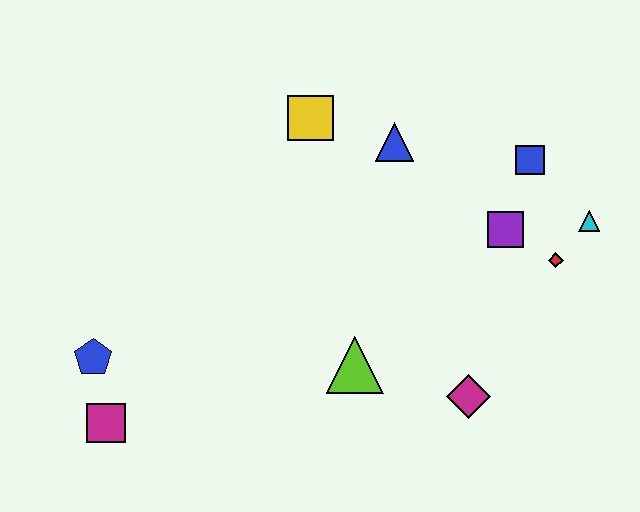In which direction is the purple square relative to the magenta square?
The purple square is to the right of the magenta square.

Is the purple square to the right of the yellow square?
Yes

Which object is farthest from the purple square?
The magenta square is farthest from the purple square.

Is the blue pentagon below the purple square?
Yes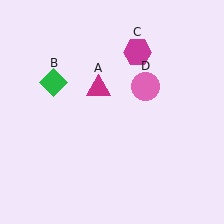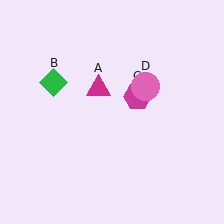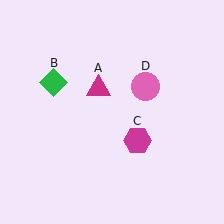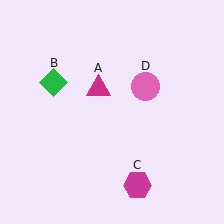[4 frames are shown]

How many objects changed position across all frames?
1 object changed position: magenta hexagon (object C).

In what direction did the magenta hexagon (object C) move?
The magenta hexagon (object C) moved down.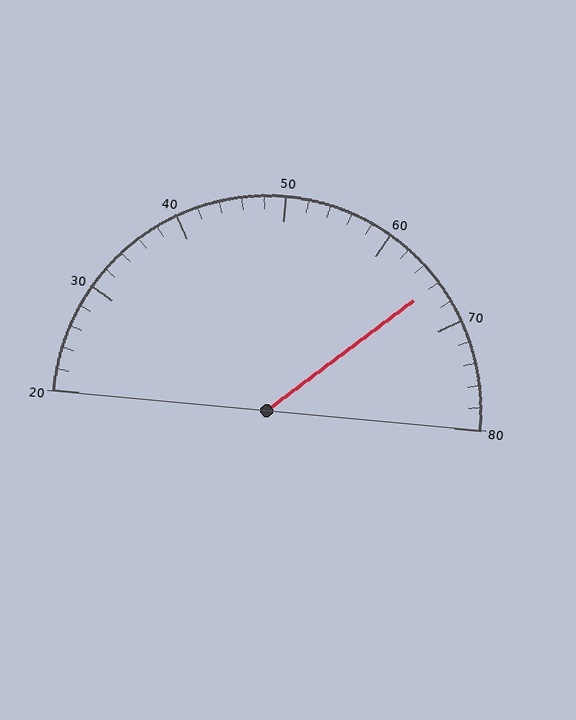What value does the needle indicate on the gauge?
The needle indicates approximately 66.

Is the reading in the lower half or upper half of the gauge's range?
The reading is in the upper half of the range (20 to 80).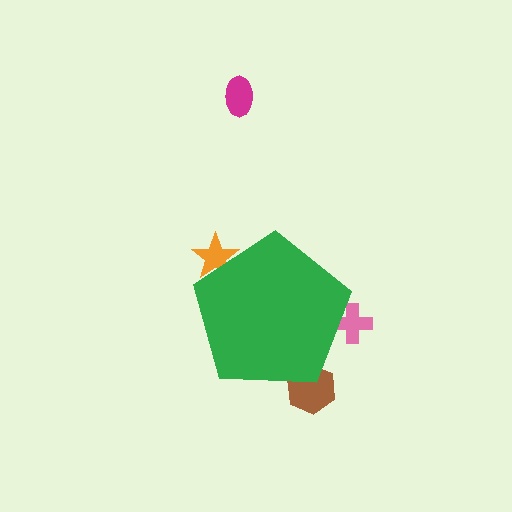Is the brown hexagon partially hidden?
Yes, the brown hexagon is partially hidden behind the green pentagon.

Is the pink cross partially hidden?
Yes, the pink cross is partially hidden behind the green pentagon.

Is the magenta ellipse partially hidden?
No, the magenta ellipse is fully visible.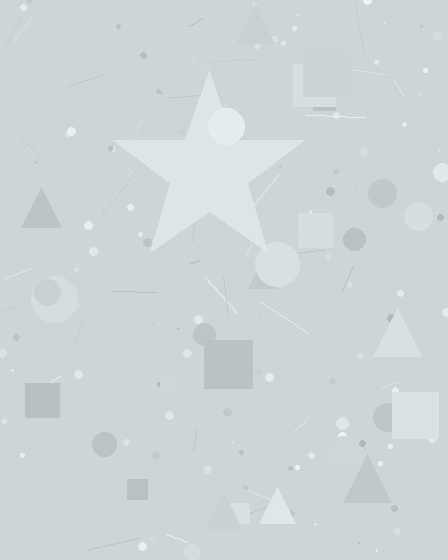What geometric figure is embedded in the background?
A star is embedded in the background.